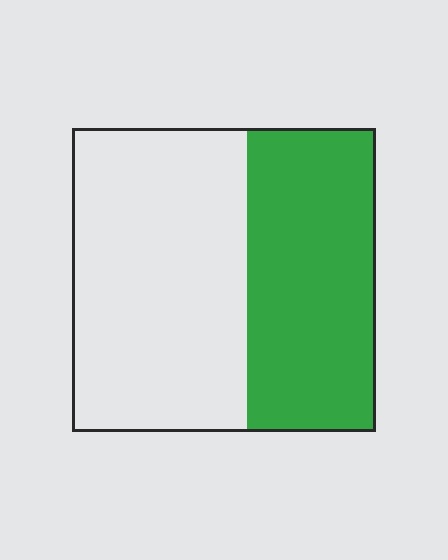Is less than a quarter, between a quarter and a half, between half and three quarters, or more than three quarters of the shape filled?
Between a quarter and a half.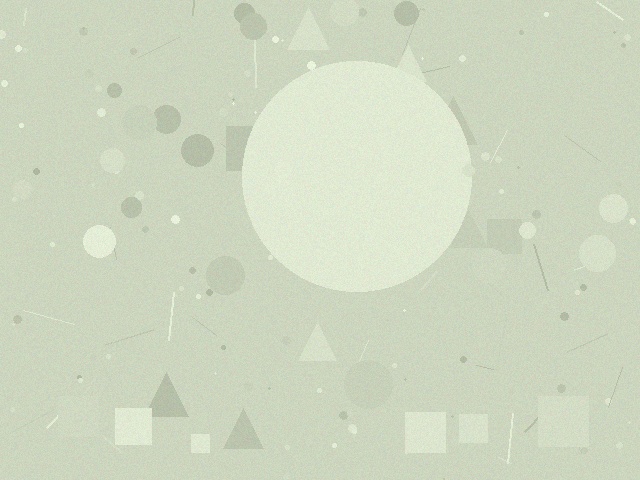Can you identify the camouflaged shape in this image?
The camouflaged shape is a circle.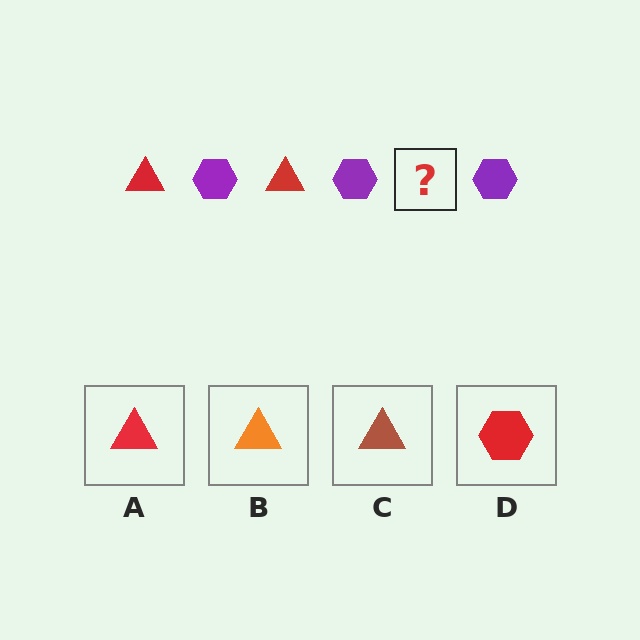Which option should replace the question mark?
Option A.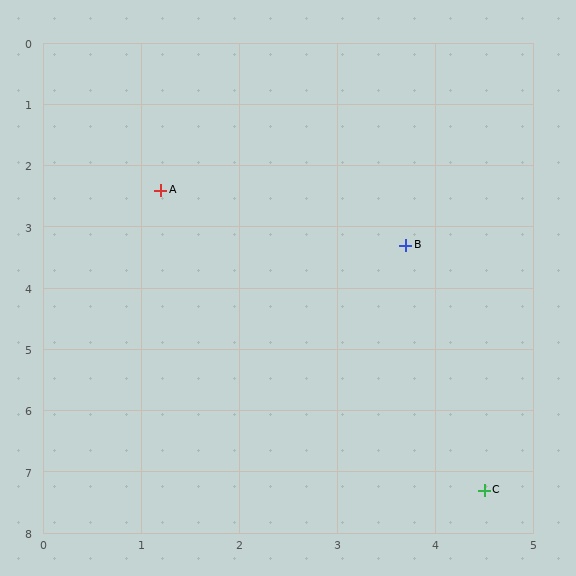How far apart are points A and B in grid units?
Points A and B are about 2.7 grid units apart.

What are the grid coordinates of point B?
Point B is at approximately (3.7, 3.3).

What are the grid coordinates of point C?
Point C is at approximately (4.5, 7.3).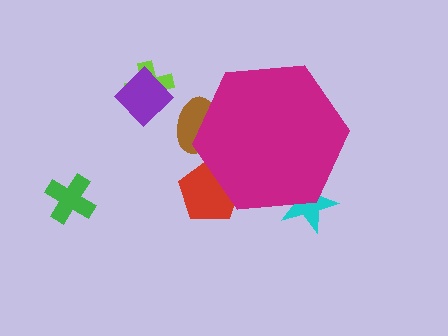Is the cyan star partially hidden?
Yes, the cyan star is partially hidden behind the magenta hexagon.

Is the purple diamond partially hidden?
No, the purple diamond is fully visible.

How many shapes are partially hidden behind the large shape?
3 shapes are partially hidden.